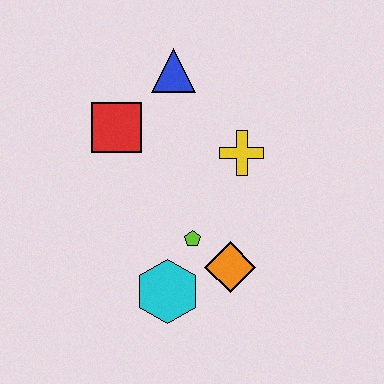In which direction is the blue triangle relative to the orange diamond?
The blue triangle is above the orange diamond.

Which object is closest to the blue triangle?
The red square is closest to the blue triangle.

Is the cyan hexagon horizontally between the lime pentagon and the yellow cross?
No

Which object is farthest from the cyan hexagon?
The blue triangle is farthest from the cyan hexagon.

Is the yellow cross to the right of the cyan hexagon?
Yes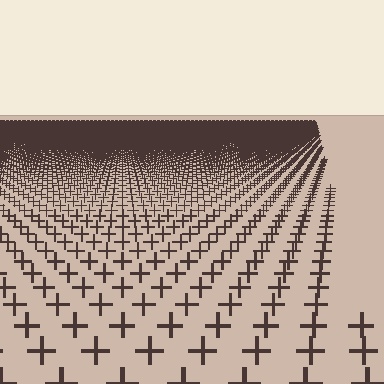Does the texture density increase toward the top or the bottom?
Density increases toward the top.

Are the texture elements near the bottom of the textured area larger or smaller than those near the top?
Larger. Near the bottom, elements are closer to the viewer and appear at a bigger on-screen size.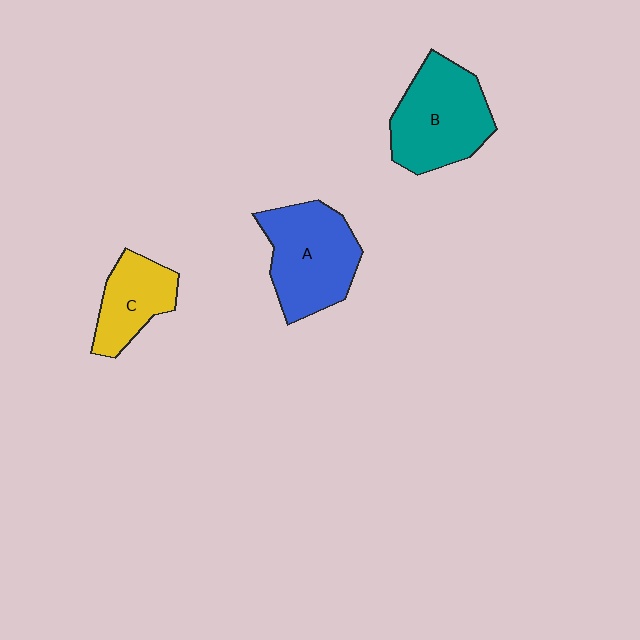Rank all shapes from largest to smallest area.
From largest to smallest: B (teal), A (blue), C (yellow).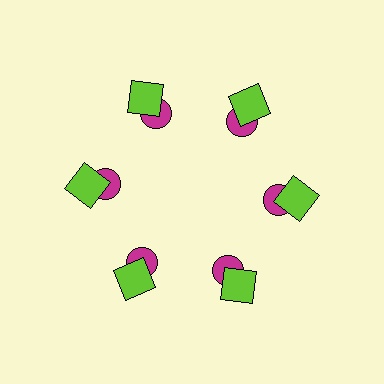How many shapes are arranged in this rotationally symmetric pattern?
There are 12 shapes, arranged in 6 groups of 2.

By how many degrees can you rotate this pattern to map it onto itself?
The pattern maps onto itself every 60 degrees of rotation.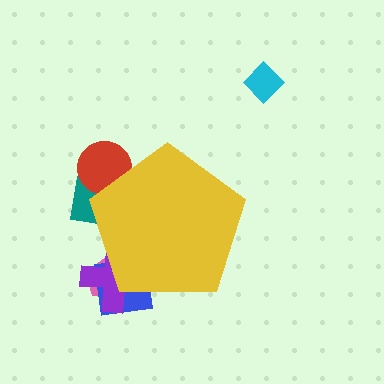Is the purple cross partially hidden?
Yes, the purple cross is partially hidden behind the yellow pentagon.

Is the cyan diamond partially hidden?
No, the cyan diamond is fully visible.